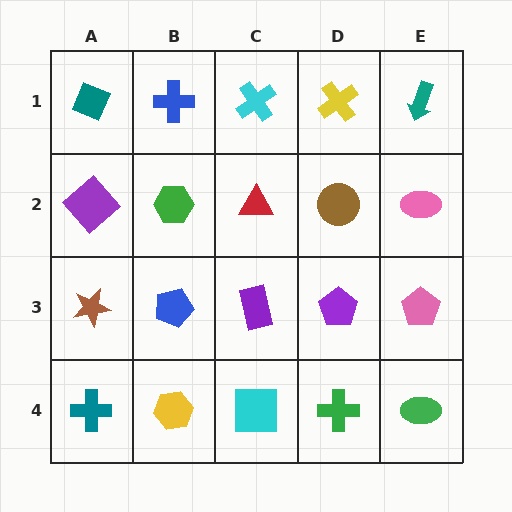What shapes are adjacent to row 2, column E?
A teal arrow (row 1, column E), a pink pentagon (row 3, column E), a brown circle (row 2, column D).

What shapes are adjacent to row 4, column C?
A purple rectangle (row 3, column C), a yellow hexagon (row 4, column B), a green cross (row 4, column D).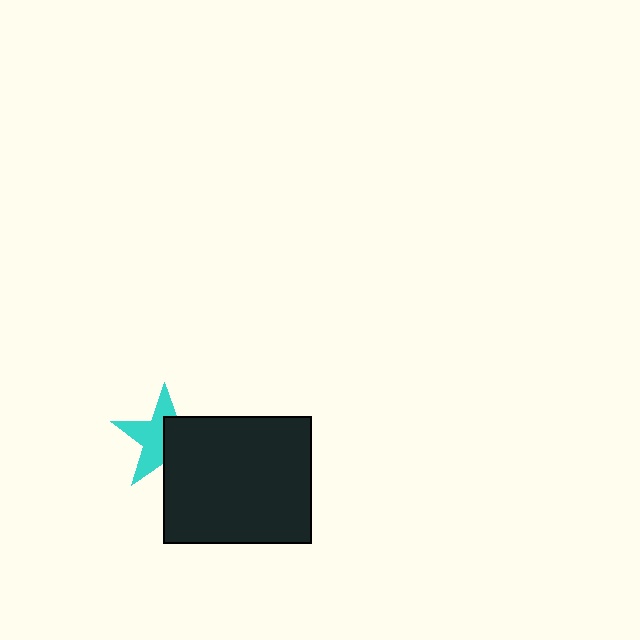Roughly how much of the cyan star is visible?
About half of it is visible (roughly 53%).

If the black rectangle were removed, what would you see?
You would see the complete cyan star.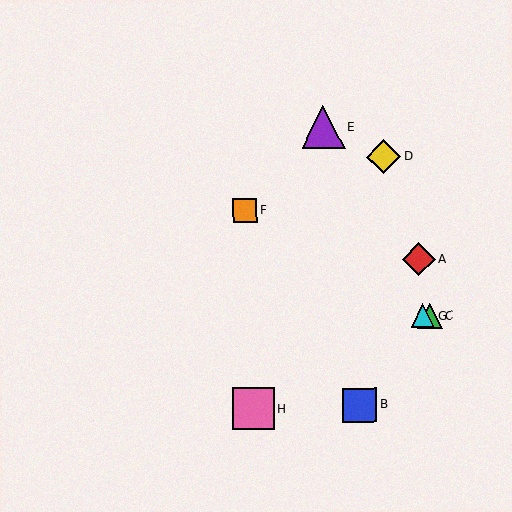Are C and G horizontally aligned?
Yes, both are at y≈316.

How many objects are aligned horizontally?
2 objects (C, G) are aligned horizontally.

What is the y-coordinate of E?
Object E is at y≈128.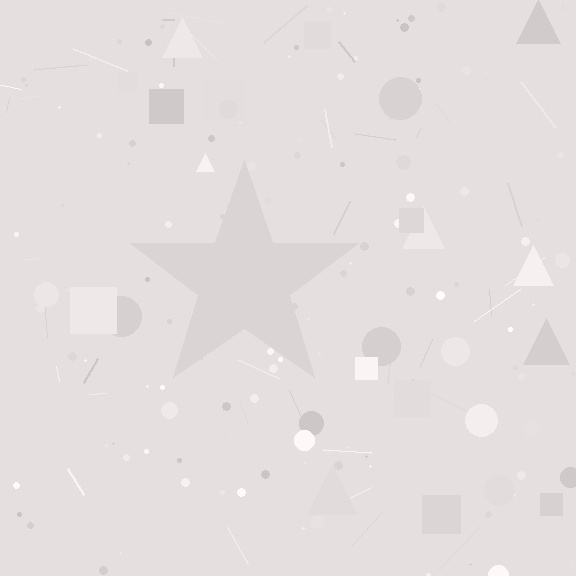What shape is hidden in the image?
A star is hidden in the image.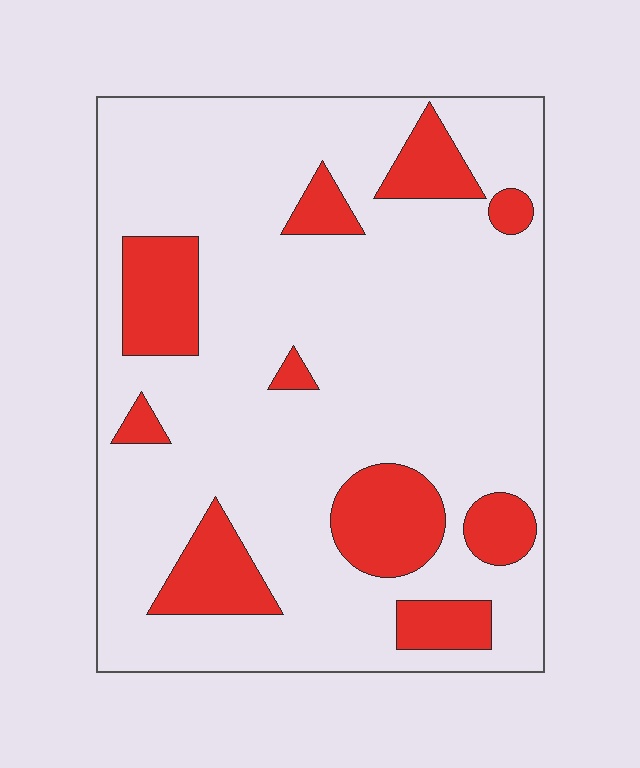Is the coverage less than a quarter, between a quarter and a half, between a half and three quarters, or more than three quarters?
Less than a quarter.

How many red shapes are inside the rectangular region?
10.